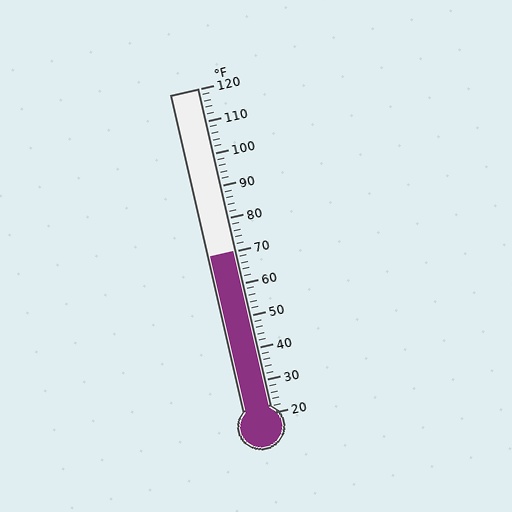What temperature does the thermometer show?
The thermometer shows approximately 70°F.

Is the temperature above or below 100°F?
The temperature is below 100°F.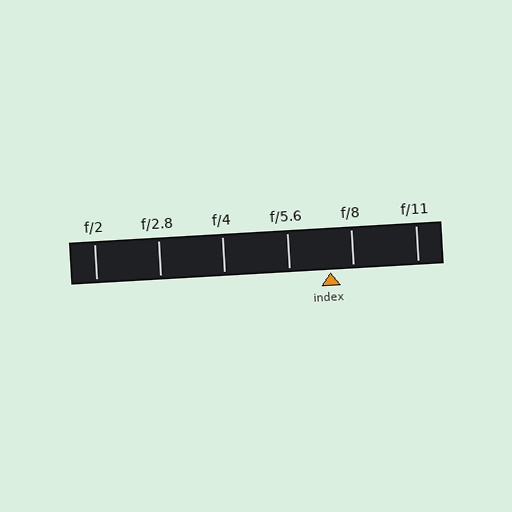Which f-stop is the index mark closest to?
The index mark is closest to f/8.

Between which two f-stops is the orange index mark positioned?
The index mark is between f/5.6 and f/8.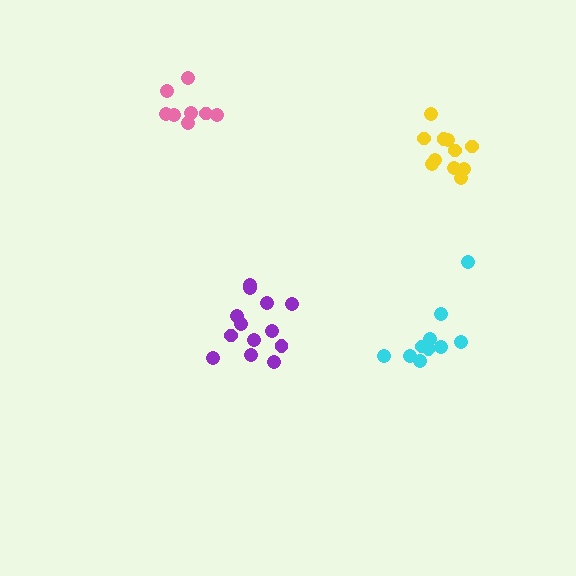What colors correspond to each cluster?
The clusters are colored: purple, pink, yellow, cyan.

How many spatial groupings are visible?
There are 4 spatial groupings.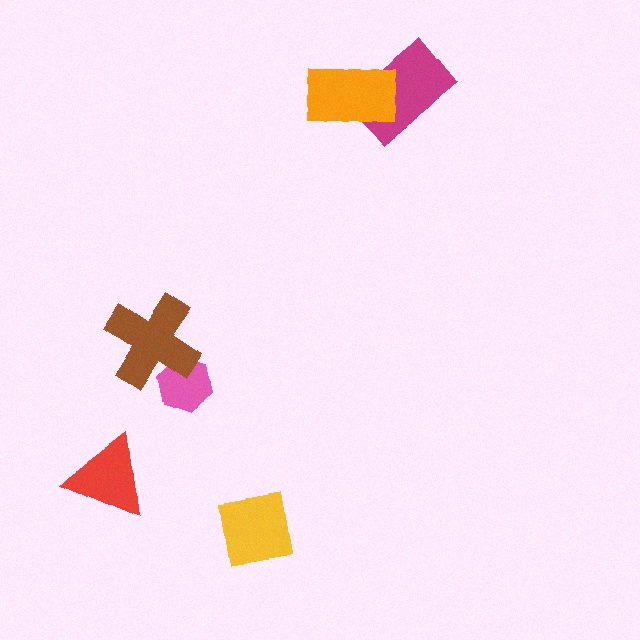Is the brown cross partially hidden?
No, no other shape covers it.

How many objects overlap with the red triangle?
0 objects overlap with the red triangle.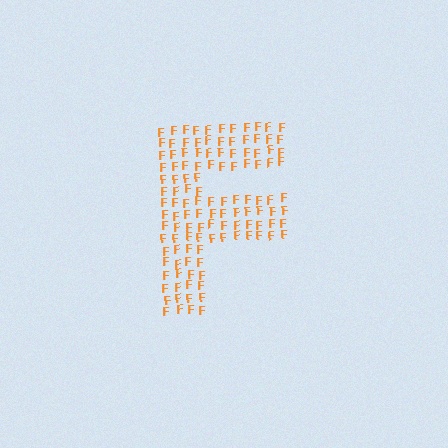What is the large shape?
The large shape is the letter F.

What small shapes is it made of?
It is made of small letter F's.